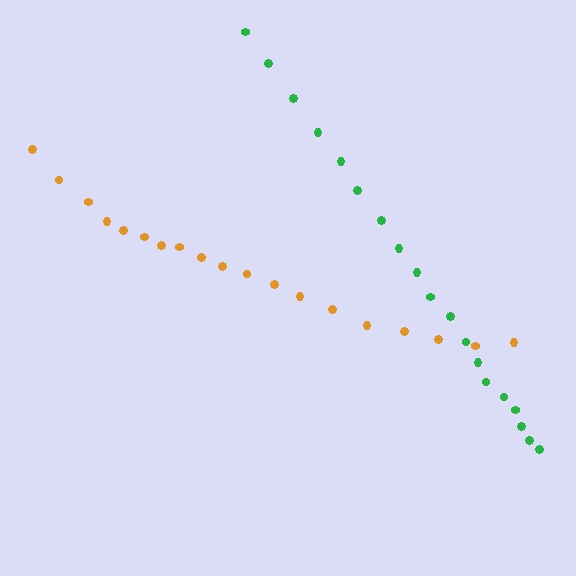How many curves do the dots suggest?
There are 2 distinct paths.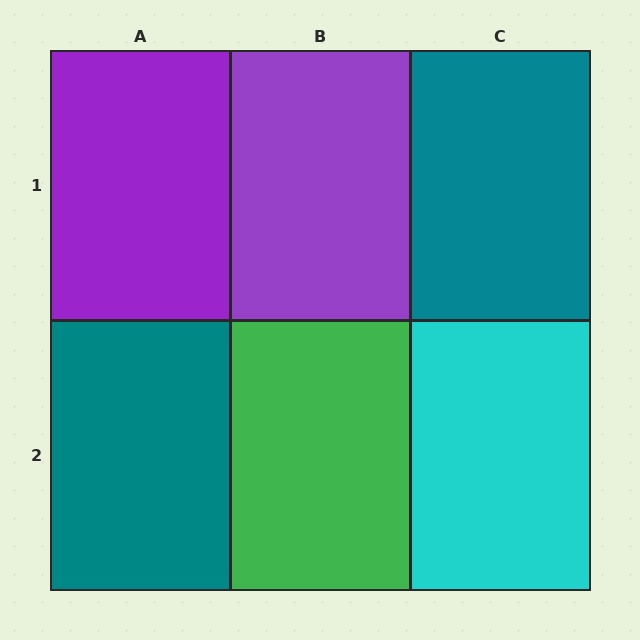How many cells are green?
1 cell is green.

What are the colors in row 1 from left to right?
Purple, purple, teal.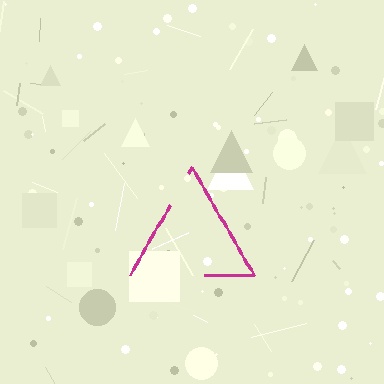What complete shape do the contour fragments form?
The contour fragments form a triangle.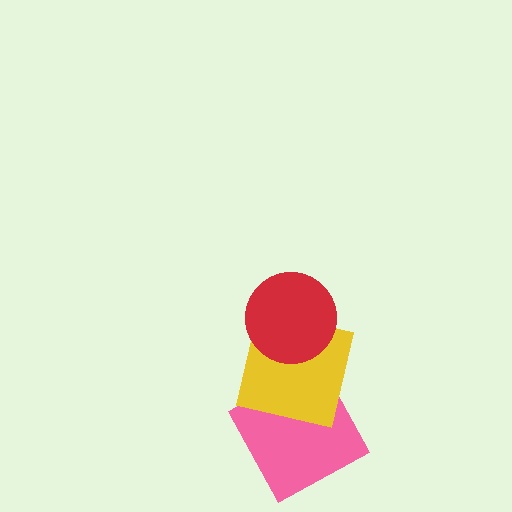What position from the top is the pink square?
The pink square is 3rd from the top.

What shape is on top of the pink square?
The yellow square is on top of the pink square.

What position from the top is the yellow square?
The yellow square is 2nd from the top.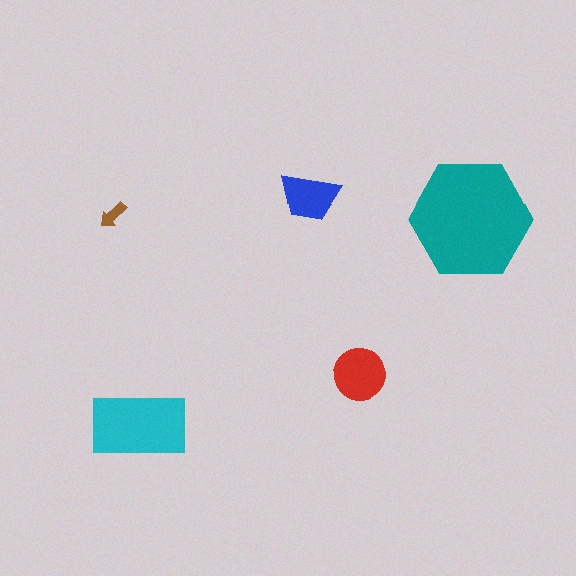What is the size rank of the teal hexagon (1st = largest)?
1st.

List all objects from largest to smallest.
The teal hexagon, the cyan rectangle, the red circle, the blue trapezoid, the brown arrow.